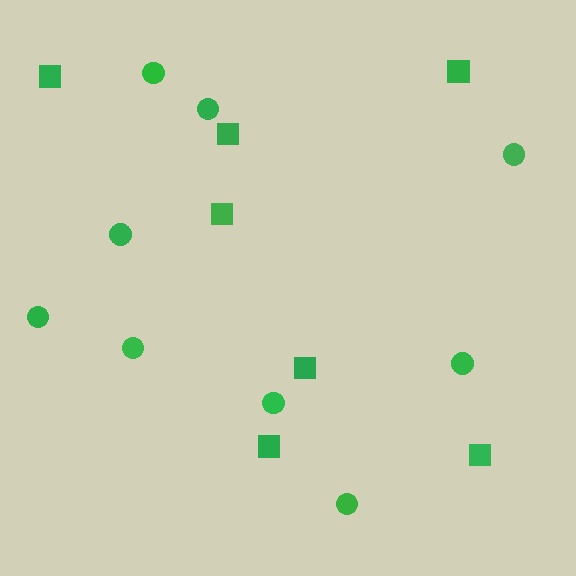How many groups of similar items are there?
There are 2 groups: one group of squares (7) and one group of circles (9).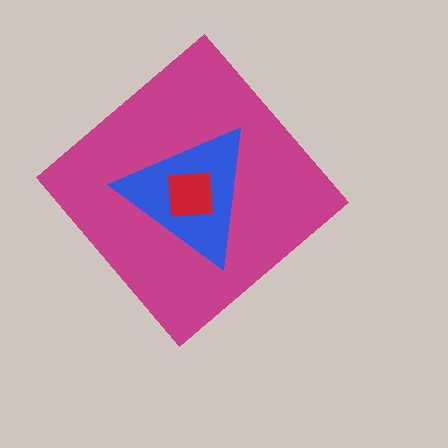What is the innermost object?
The red square.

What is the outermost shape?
The magenta diamond.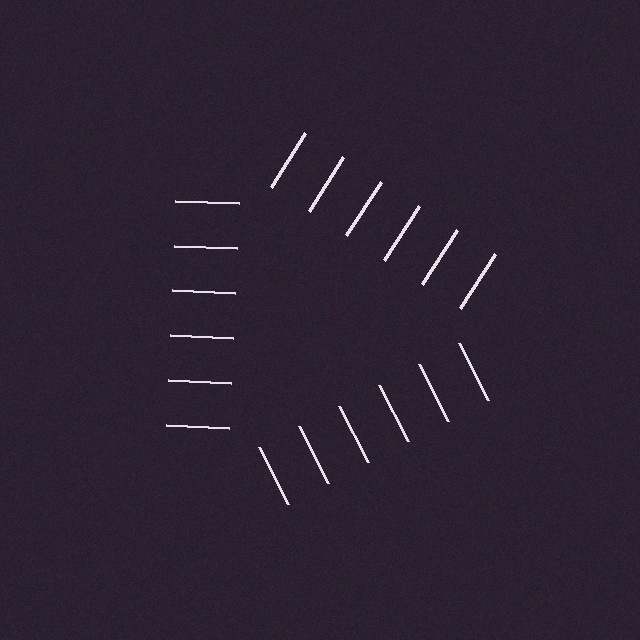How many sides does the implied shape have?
3 sides — the line-ends trace a triangle.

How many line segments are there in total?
18 — 6 along each of the 3 edges.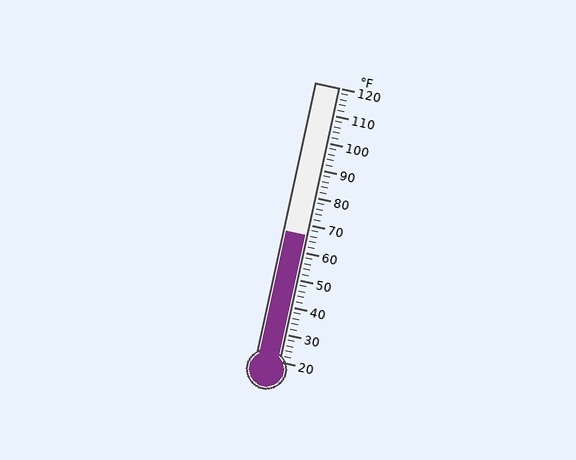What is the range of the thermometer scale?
The thermometer scale ranges from 20°F to 120°F.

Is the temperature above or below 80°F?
The temperature is below 80°F.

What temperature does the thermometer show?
The thermometer shows approximately 66°F.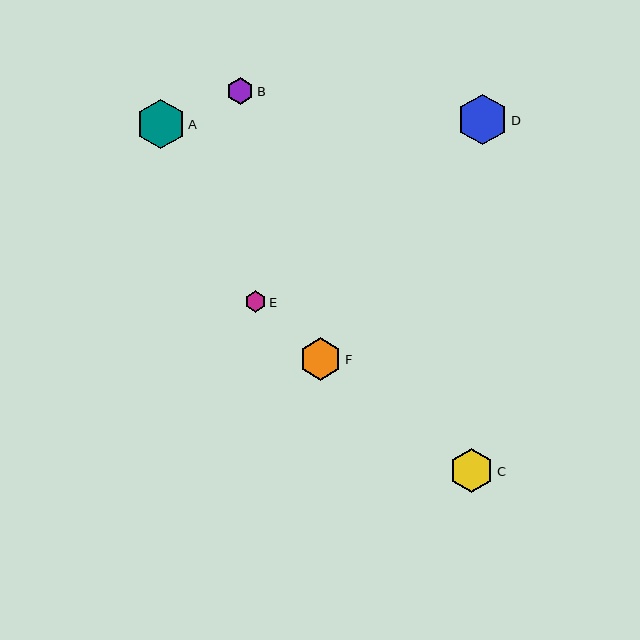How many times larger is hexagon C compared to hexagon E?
Hexagon C is approximately 2.1 times the size of hexagon E.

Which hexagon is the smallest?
Hexagon E is the smallest with a size of approximately 21 pixels.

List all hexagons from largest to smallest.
From largest to smallest: D, A, C, F, B, E.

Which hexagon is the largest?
Hexagon D is the largest with a size of approximately 50 pixels.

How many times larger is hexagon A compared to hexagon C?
Hexagon A is approximately 1.1 times the size of hexagon C.